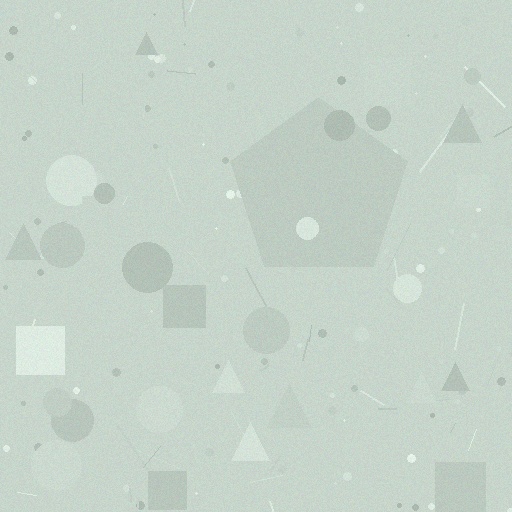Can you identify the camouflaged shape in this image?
The camouflaged shape is a pentagon.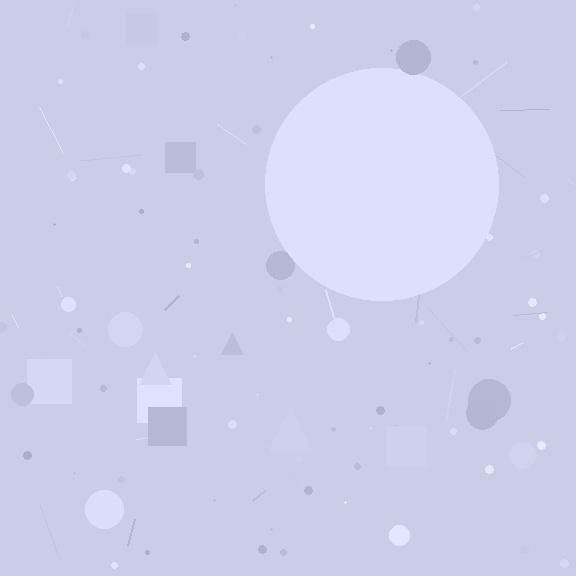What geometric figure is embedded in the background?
A circle is embedded in the background.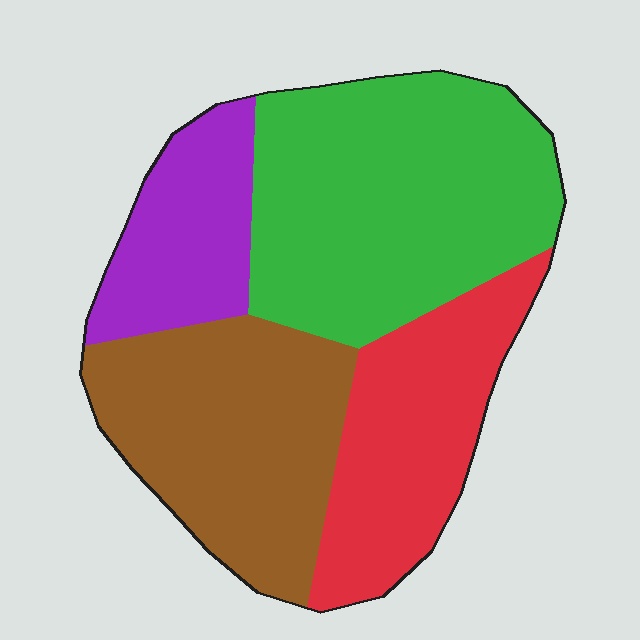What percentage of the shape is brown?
Brown takes up between a quarter and a half of the shape.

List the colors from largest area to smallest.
From largest to smallest: green, brown, red, purple.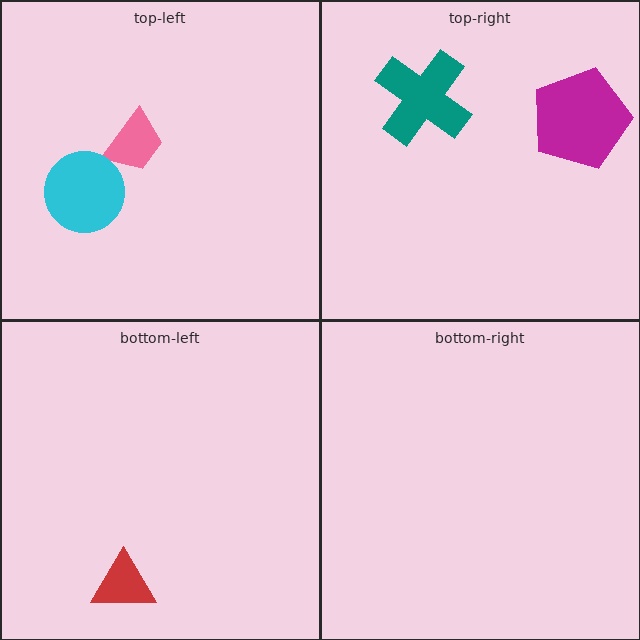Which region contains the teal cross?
The top-right region.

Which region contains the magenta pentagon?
The top-right region.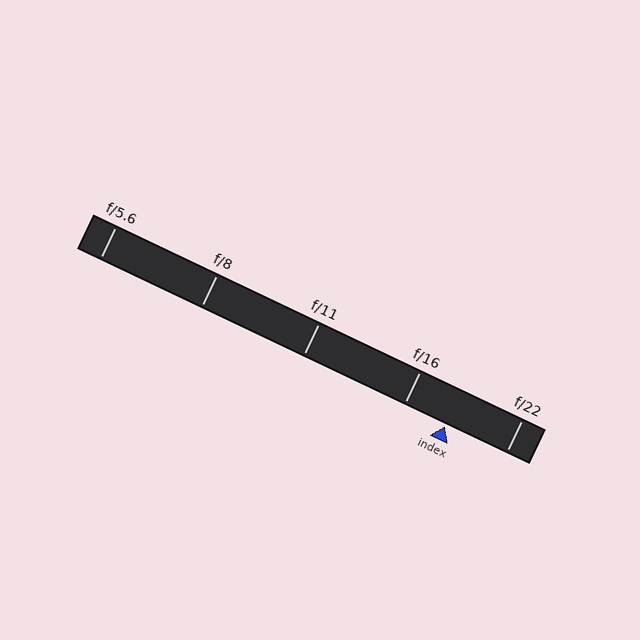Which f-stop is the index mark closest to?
The index mark is closest to f/16.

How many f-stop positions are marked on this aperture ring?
There are 5 f-stop positions marked.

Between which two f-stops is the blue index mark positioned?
The index mark is between f/16 and f/22.